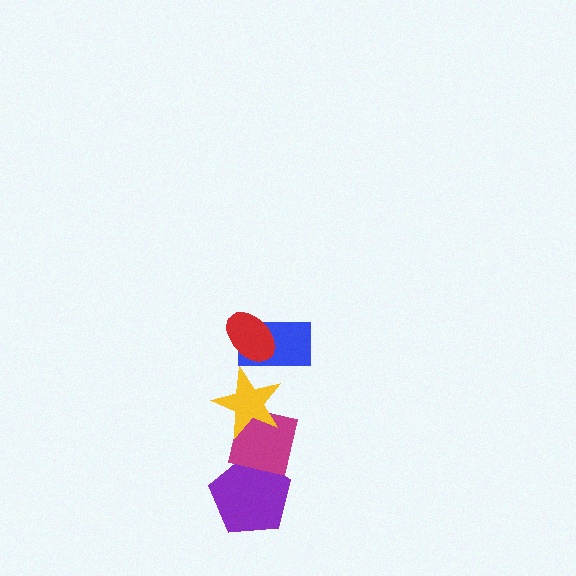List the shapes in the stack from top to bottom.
From top to bottom: the red ellipse, the blue rectangle, the yellow star, the magenta square, the purple pentagon.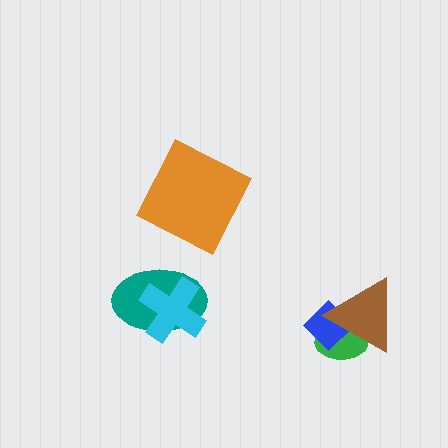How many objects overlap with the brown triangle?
2 objects overlap with the brown triangle.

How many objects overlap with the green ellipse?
2 objects overlap with the green ellipse.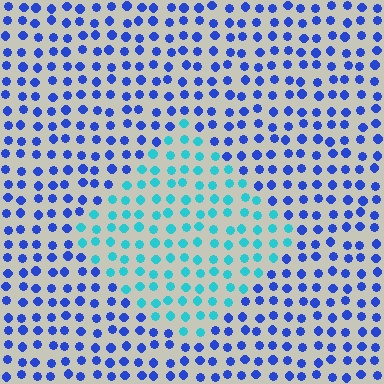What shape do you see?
I see a diamond.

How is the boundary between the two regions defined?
The boundary is defined purely by a slight shift in hue (about 47 degrees). Spacing, size, and orientation are identical on both sides.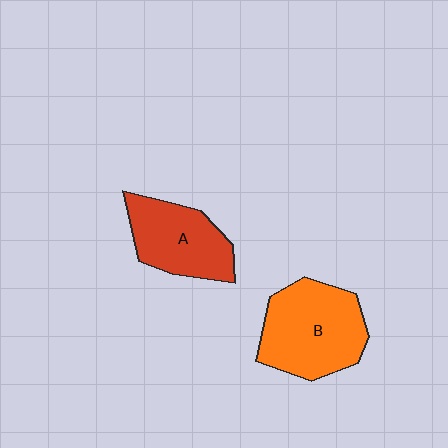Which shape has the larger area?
Shape B (orange).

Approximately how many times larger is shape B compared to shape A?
Approximately 1.3 times.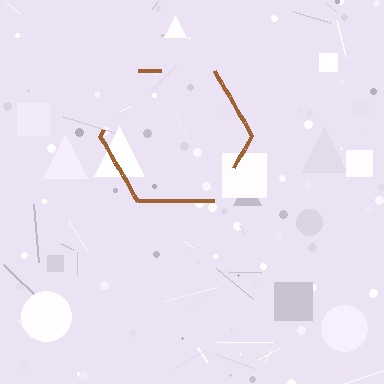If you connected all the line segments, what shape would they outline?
They would outline a hexagon.